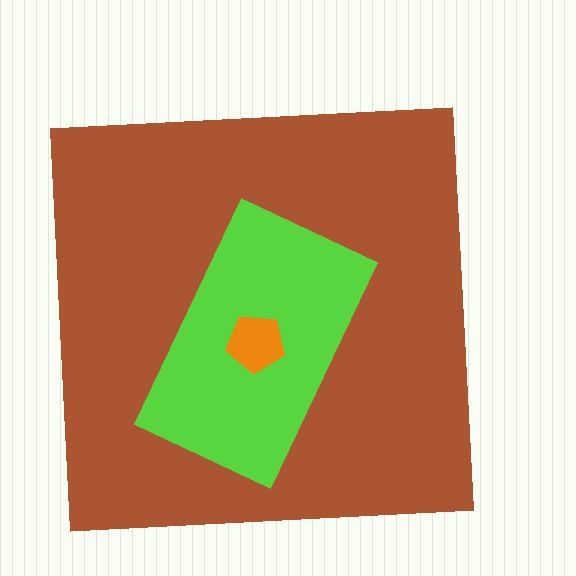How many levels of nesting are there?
3.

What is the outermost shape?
The brown square.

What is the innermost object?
The orange pentagon.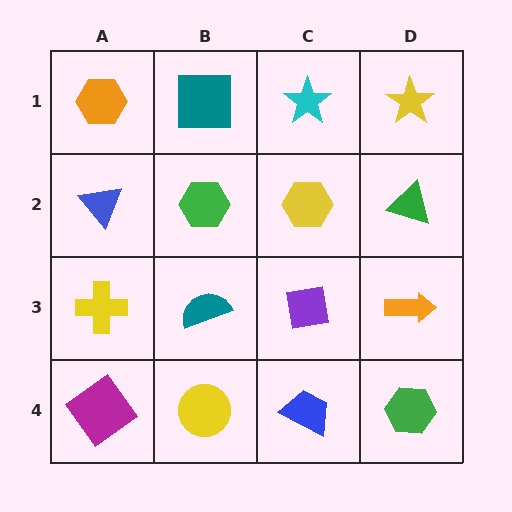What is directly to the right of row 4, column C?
A green hexagon.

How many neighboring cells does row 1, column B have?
3.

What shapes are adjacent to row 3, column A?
A blue triangle (row 2, column A), a magenta diamond (row 4, column A), a teal semicircle (row 3, column B).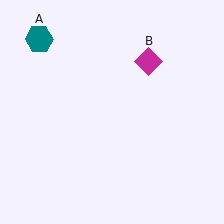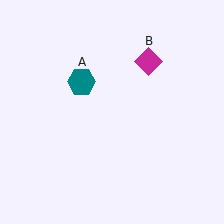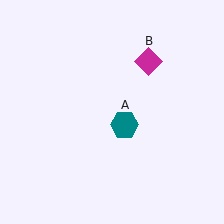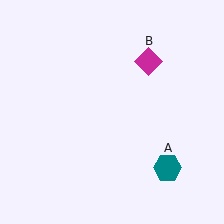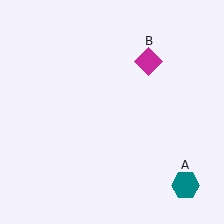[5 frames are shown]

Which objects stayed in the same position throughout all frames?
Magenta diamond (object B) remained stationary.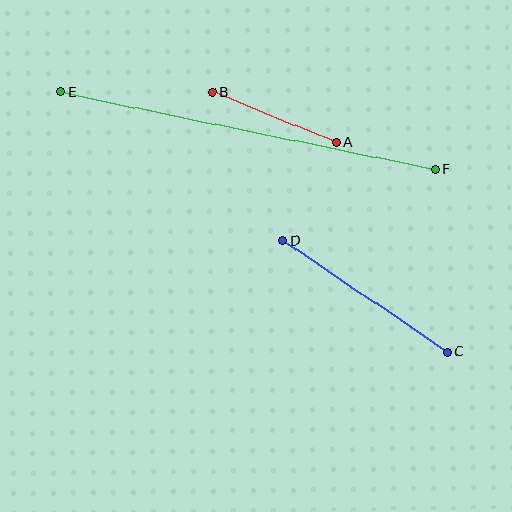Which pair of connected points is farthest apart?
Points E and F are farthest apart.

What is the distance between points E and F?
The distance is approximately 382 pixels.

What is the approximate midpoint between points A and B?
The midpoint is at approximately (274, 117) pixels.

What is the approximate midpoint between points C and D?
The midpoint is at approximately (365, 296) pixels.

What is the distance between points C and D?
The distance is approximately 199 pixels.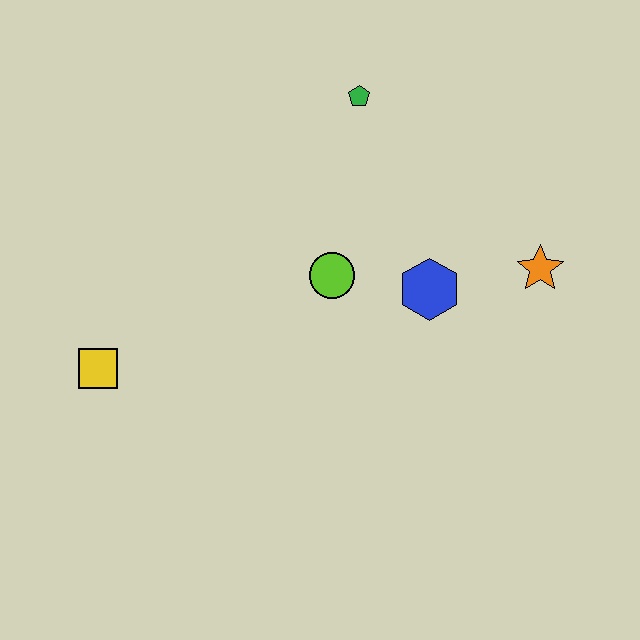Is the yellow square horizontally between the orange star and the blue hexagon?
No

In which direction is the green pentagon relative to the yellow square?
The green pentagon is above the yellow square.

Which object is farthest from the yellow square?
The orange star is farthest from the yellow square.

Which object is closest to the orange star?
The blue hexagon is closest to the orange star.